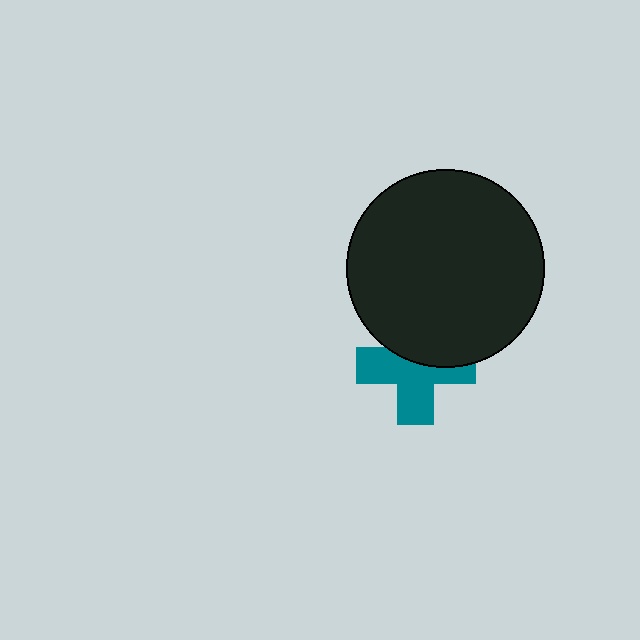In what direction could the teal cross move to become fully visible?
The teal cross could move down. That would shift it out from behind the black circle entirely.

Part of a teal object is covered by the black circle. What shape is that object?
It is a cross.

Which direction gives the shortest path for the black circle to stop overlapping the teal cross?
Moving up gives the shortest separation.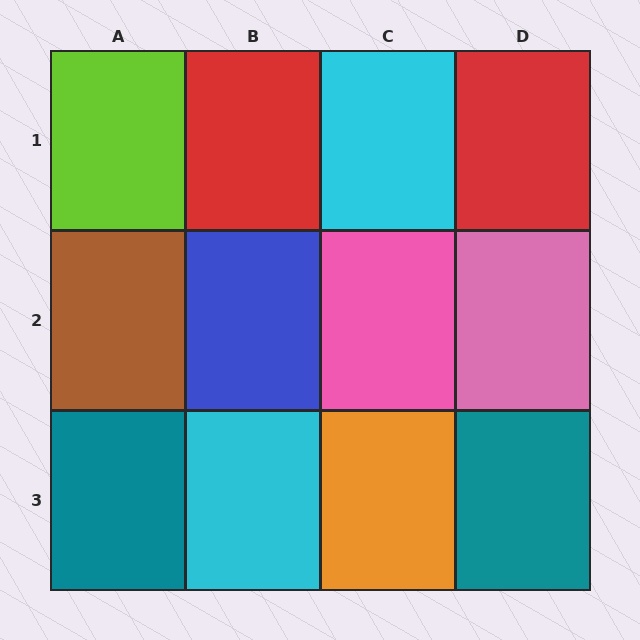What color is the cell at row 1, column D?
Red.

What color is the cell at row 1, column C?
Cyan.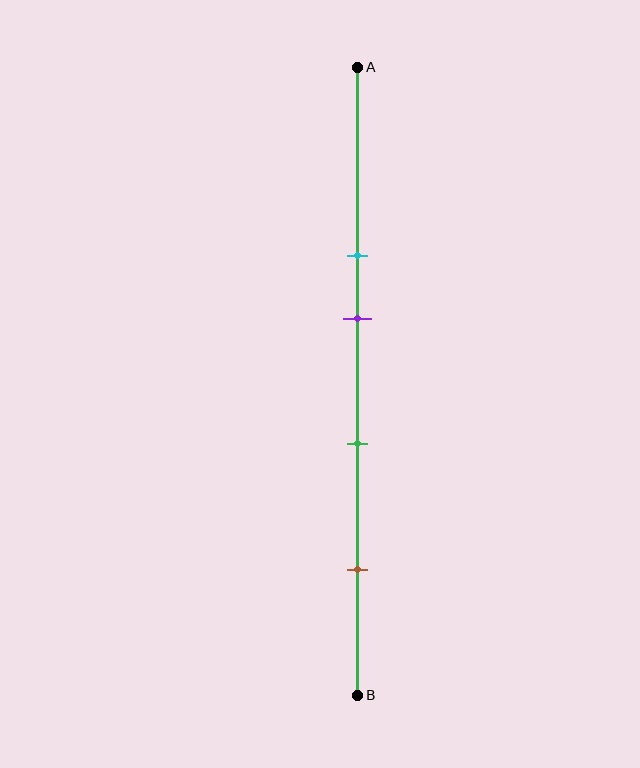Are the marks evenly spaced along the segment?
No, the marks are not evenly spaced.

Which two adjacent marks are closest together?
The cyan and purple marks are the closest adjacent pair.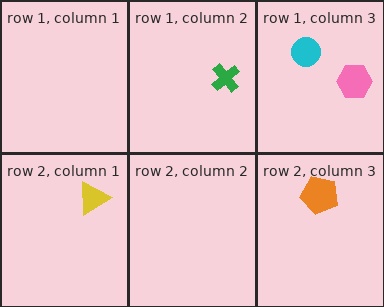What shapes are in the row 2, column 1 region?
The yellow triangle.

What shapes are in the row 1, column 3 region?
The cyan circle, the pink hexagon.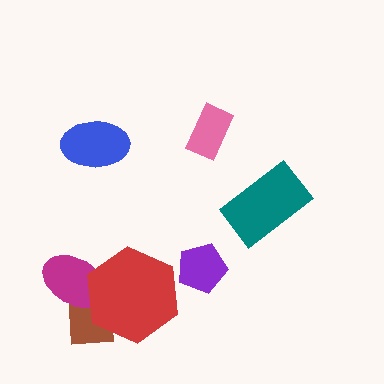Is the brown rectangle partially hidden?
Yes, it is partially covered by another shape.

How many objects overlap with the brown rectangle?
2 objects overlap with the brown rectangle.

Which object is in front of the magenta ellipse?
The red hexagon is in front of the magenta ellipse.